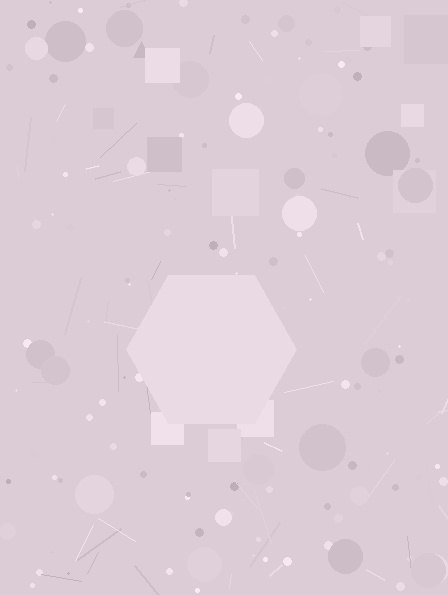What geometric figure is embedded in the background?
A hexagon is embedded in the background.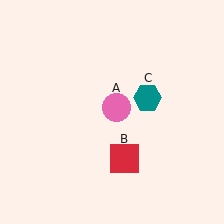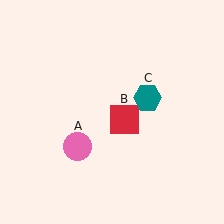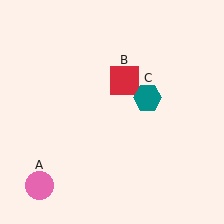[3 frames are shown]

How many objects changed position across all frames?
2 objects changed position: pink circle (object A), red square (object B).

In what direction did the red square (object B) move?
The red square (object B) moved up.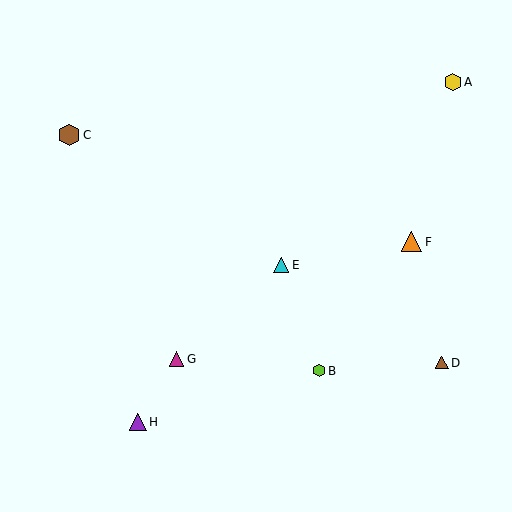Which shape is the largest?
The brown hexagon (labeled C) is the largest.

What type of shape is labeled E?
Shape E is a cyan triangle.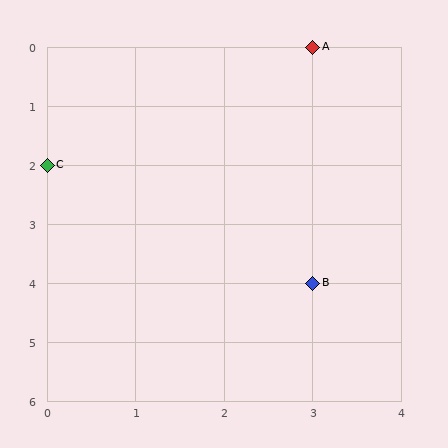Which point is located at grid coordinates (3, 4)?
Point B is at (3, 4).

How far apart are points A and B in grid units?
Points A and B are 4 rows apart.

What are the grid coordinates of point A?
Point A is at grid coordinates (3, 0).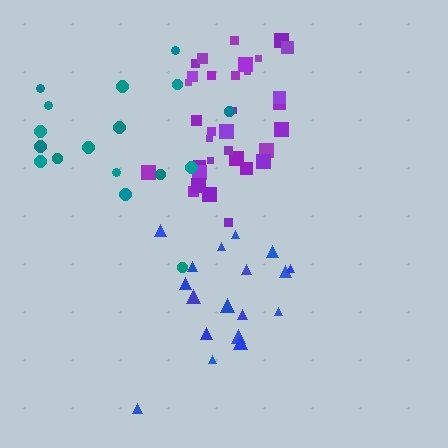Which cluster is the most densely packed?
Purple.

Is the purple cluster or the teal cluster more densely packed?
Purple.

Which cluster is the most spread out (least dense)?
Blue.